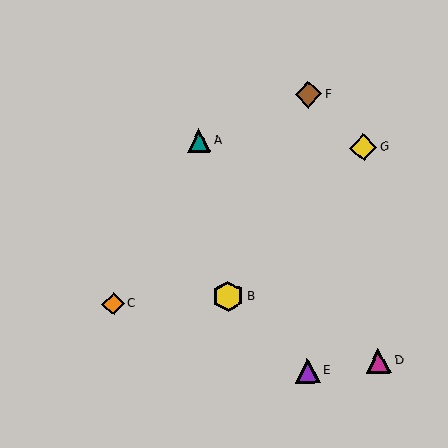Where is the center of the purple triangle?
The center of the purple triangle is at (308, 371).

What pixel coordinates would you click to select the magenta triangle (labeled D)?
Click at (379, 361) to select the magenta triangle D.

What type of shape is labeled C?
Shape C is an orange diamond.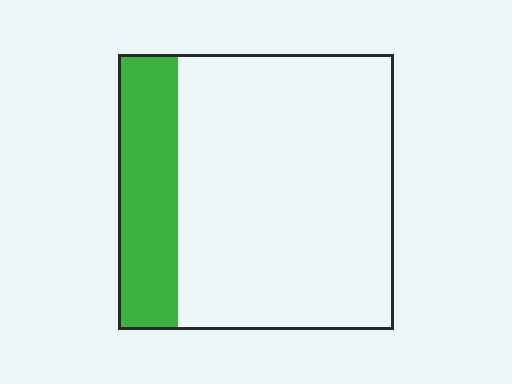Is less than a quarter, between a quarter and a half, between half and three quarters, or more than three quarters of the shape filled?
Less than a quarter.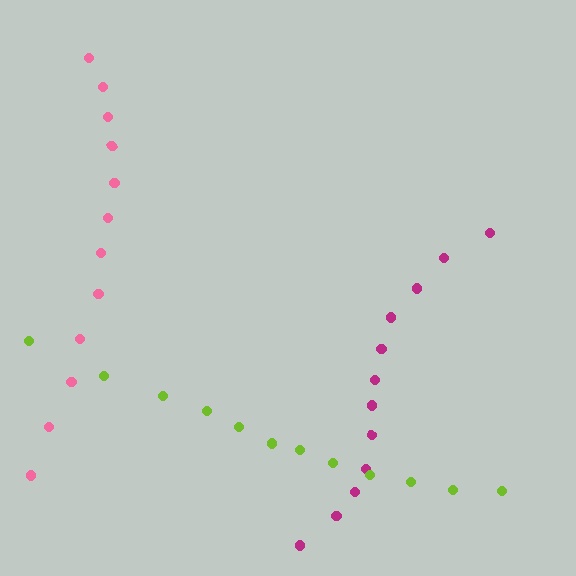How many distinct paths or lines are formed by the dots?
There are 3 distinct paths.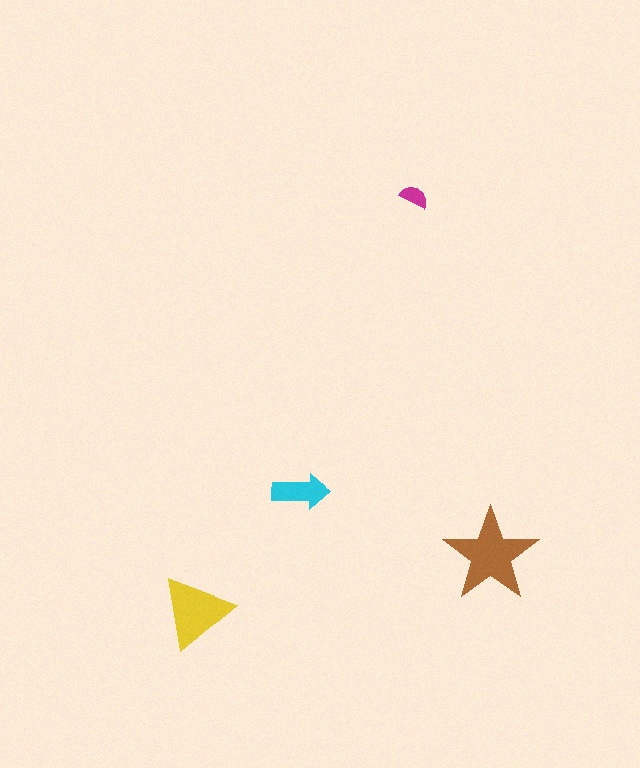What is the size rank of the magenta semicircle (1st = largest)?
4th.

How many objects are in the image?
There are 4 objects in the image.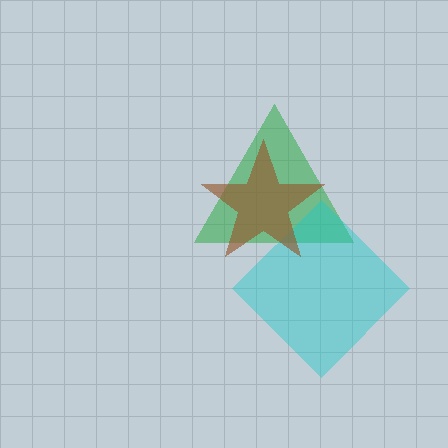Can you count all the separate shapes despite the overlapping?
Yes, there are 3 separate shapes.